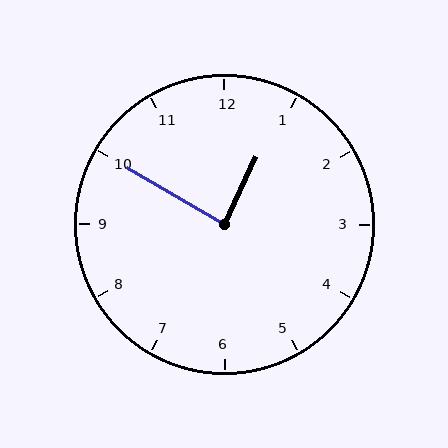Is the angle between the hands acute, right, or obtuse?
It is right.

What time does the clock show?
12:50.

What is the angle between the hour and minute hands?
Approximately 85 degrees.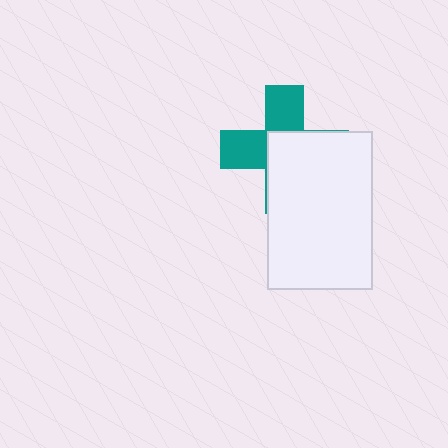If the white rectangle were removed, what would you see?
You would see the complete teal cross.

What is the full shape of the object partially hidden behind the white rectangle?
The partially hidden object is a teal cross.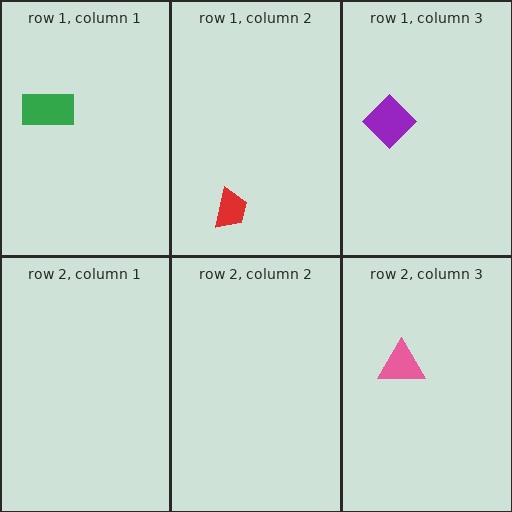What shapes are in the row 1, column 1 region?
The green rectangle.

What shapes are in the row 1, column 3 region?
The purple diamond.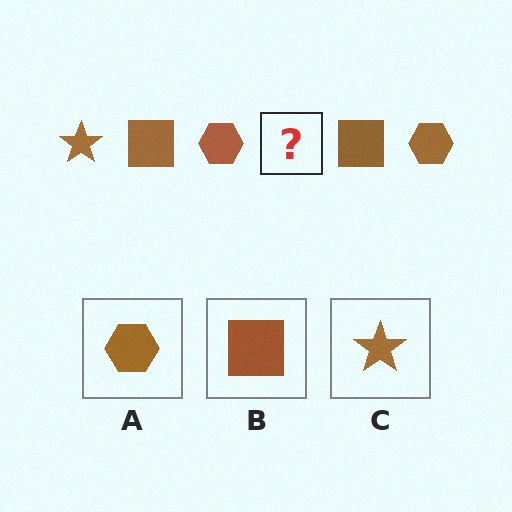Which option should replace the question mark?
Option C.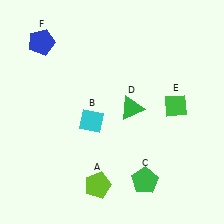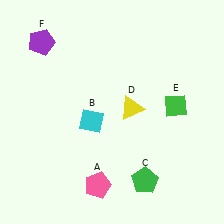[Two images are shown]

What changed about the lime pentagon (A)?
In Image 1, A is lime. In Image 2, it changed to pink.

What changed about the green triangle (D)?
In Image 1, D is green. In Image 2, it changed to yellow.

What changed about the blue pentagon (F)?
In Image 1, F is blue. In Image 2, it changed to purple.